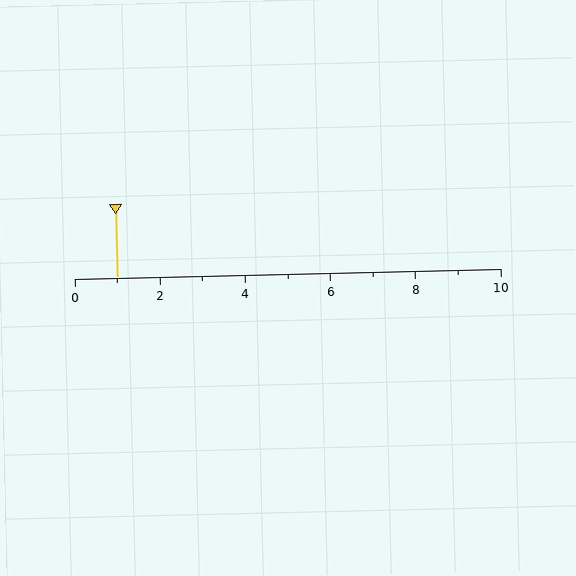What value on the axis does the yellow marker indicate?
The marker indicates approximately 1.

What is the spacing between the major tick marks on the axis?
The major ticks are spaced 2 apart.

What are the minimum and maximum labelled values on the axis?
The axis runs from 0 to 10.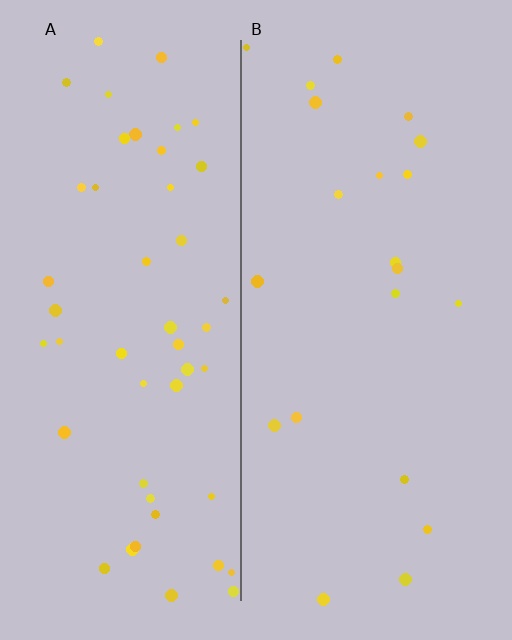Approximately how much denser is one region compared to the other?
Approximately 2.3× — region A over region B.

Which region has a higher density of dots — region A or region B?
A (the left).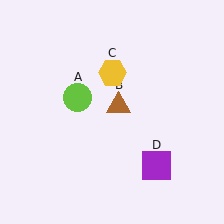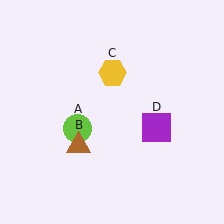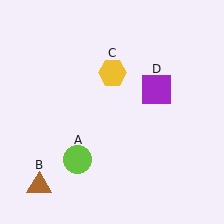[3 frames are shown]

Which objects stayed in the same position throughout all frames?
Yellow hexagon (object C) remained stationary.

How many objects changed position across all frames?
3 objects changed position: lime circle (object A), brown triangle (object B), purple square (object D).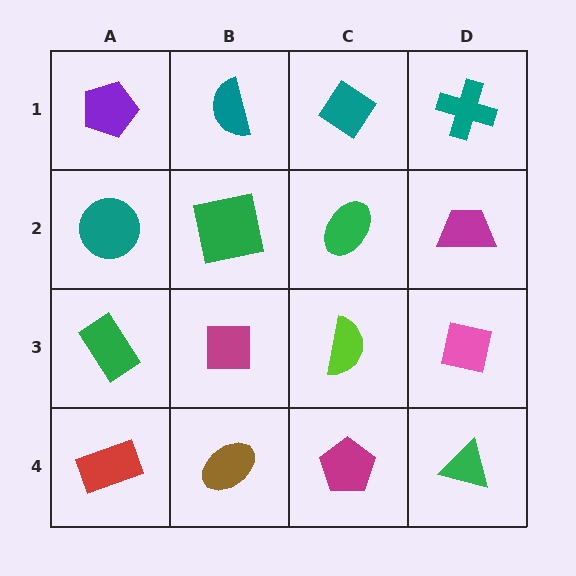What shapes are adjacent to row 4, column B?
A magenta square (row 3, column B), a red rectangle (row 4, column A), a magenta pentagon (row 4, column C).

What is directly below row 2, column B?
A magenta square.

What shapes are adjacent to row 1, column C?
A green ellipse (row 2, column C), a teal semicircle (row 1, column B), a teal cross (row 1, column D).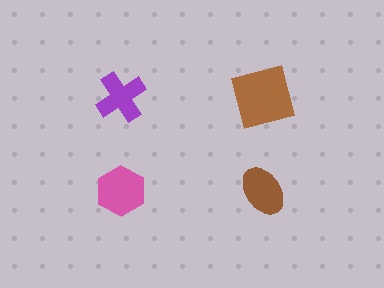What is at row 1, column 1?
A purple cross.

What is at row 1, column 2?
A brown square.